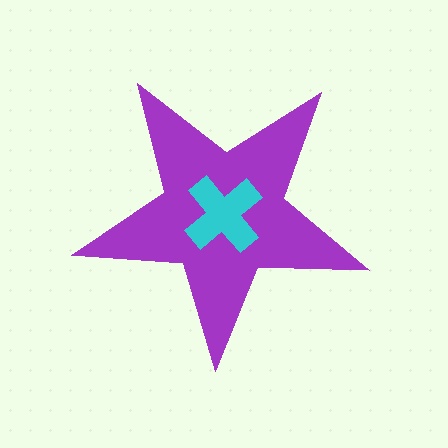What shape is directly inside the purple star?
The cyan cross.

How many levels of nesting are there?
2.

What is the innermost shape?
The cyan cross.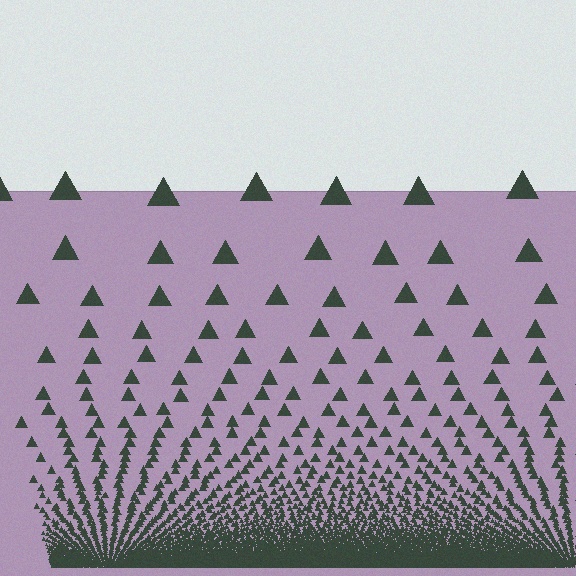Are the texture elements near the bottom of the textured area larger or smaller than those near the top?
Smaller. The gradient is inverted — elements near the bottom are smaller and denser.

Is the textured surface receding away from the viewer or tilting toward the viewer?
The surface appears to tilt toward the viewer. Texture elements get larger and sparser toward the top.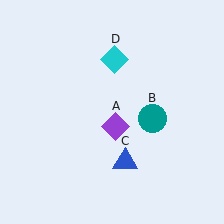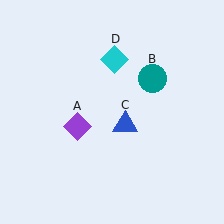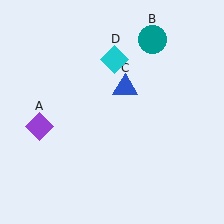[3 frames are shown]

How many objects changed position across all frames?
3 objects changed position: purple diamond (object A), teal circle (object B), blue triangle (object C).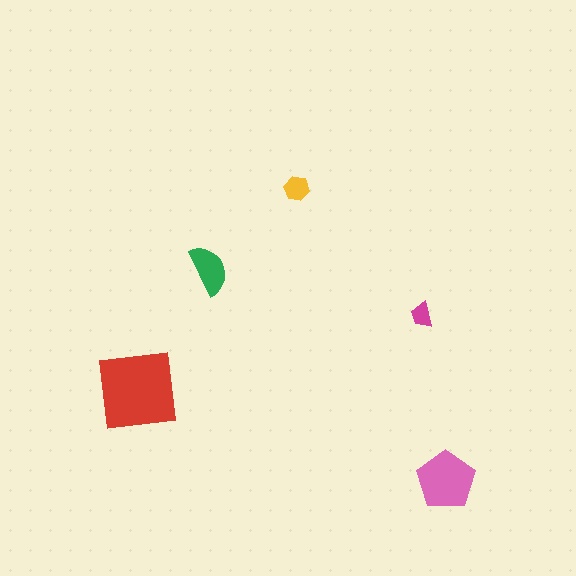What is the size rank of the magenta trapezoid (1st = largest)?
5th.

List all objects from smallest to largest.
The magenta trapezoid, the yellow hexagon, the green semicircle, the pink pentagon, the red square.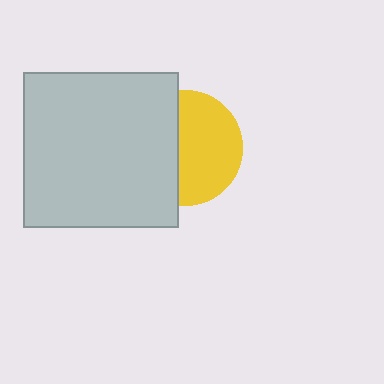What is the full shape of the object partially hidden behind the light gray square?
The partially hidden object is a yellow circle.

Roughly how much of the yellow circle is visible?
About half of it is visible (roughly 57%).